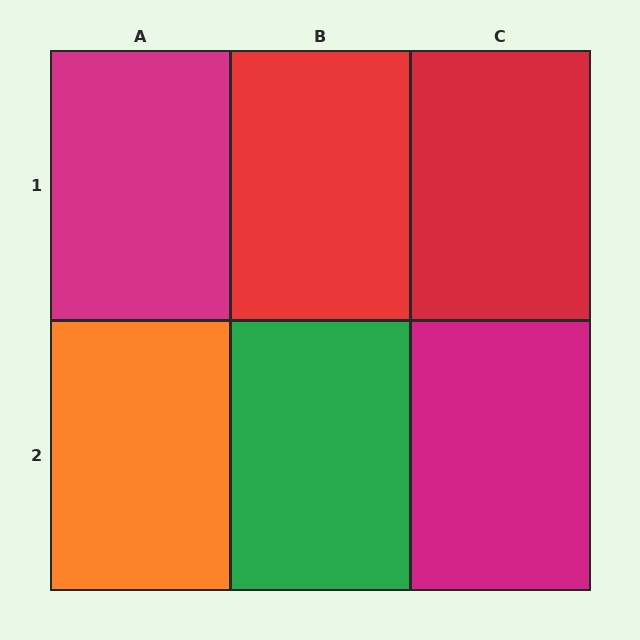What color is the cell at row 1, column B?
Red.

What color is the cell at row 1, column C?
Red.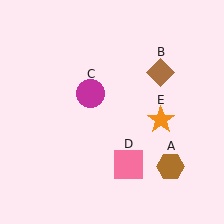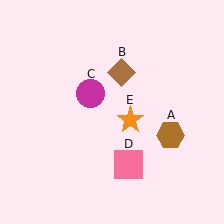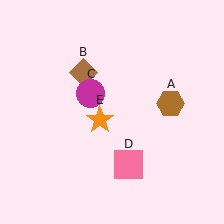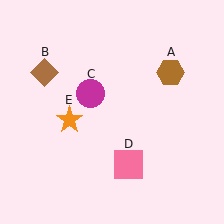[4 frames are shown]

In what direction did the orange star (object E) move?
The orange star (object E) moved left.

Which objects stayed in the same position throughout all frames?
Magenta circle (object C) and pink square (object D) remained stationary.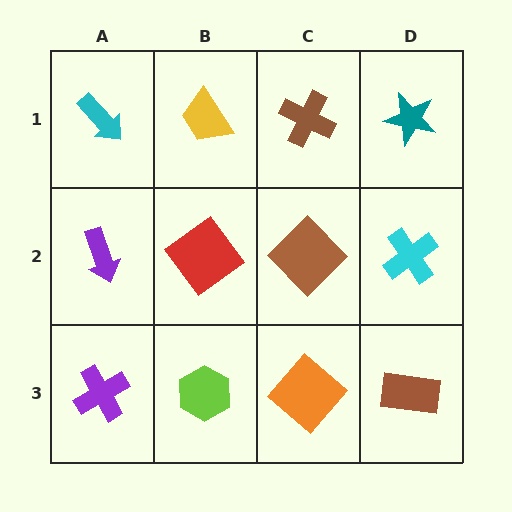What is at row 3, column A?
A purple cross.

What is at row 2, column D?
A cyan cross.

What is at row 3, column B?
A lime hexagon.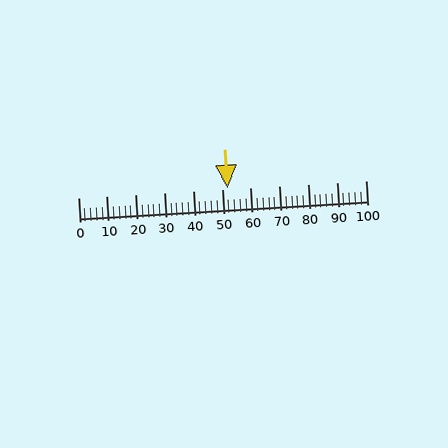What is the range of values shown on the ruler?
The ruler shows values from 0 to 100.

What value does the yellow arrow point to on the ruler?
The yellow arrow points to approximately 52.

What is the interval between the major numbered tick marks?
The major tick marks are spaced 10 units apart.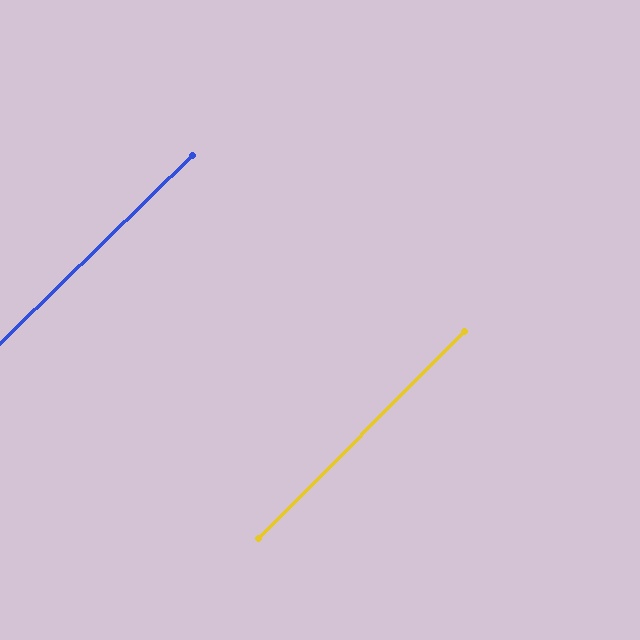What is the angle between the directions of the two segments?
Approximately 1 degree.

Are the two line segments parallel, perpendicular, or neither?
Parallel — their directions differ by only 0.9°.